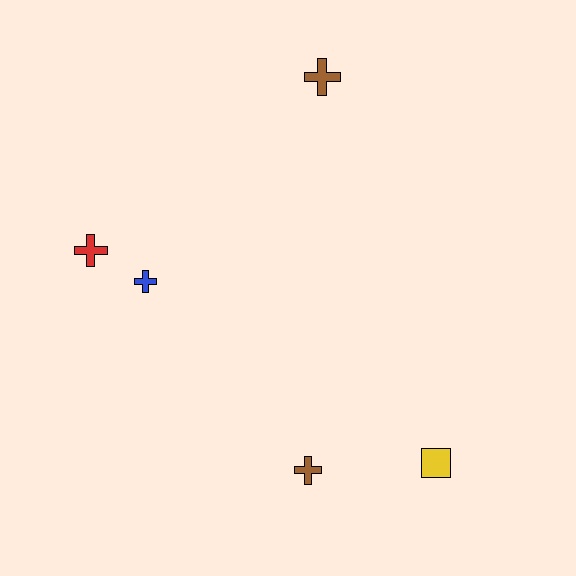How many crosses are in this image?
There are 4 crosses.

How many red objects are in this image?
There is 1 red object.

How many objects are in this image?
There are 5 objects.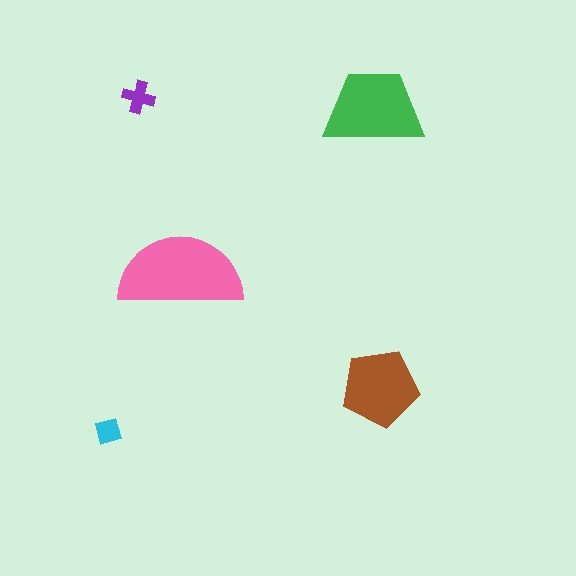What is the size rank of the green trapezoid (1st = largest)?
2nd.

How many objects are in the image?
There are 5 objects in the image.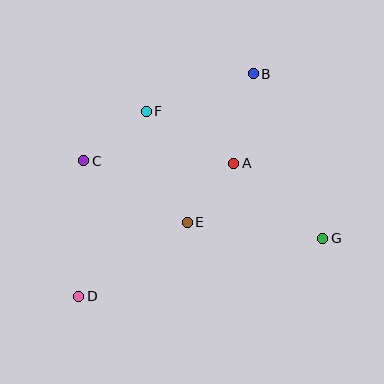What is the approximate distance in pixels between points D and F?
The distance between D and F is approximately 197 pixels.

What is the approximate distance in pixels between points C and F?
The distance between C and F is approximately 80 pixels.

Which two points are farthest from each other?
Points B and D are farthest from each other.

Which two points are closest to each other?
Points A and E are closest to each other.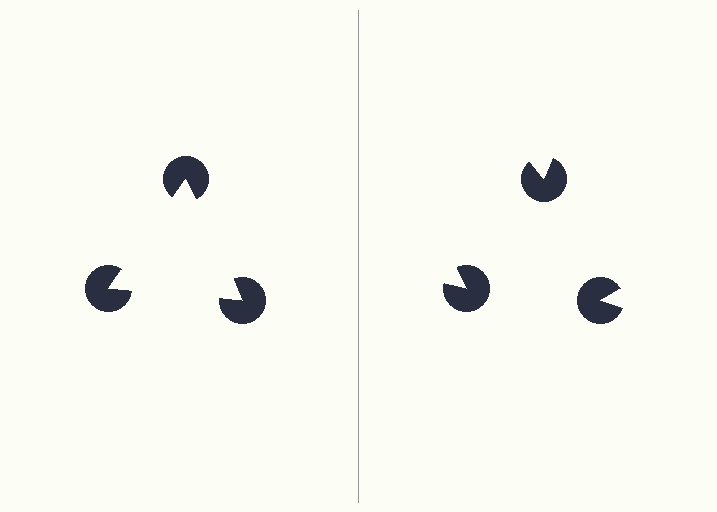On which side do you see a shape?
An illusory triangle appears on the left side. On the right side the wedge cuts are rotated, so no coherent shape forms.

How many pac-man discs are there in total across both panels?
6 — 3 on each side.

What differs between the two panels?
The pac-man discs are positioned identically on both sides; only the wedge orientations differ. On the left they align to a triangle; on the right they are misaligned.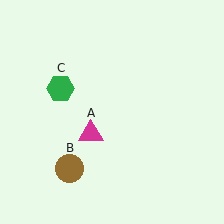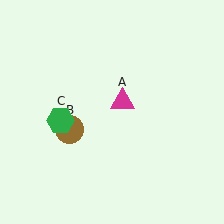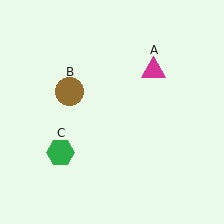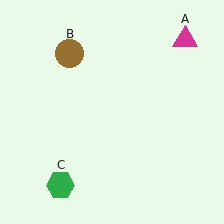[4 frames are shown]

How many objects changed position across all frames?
3 objects changed position: magenta triangle (object A), brown circle (object B), green hexagon (object C).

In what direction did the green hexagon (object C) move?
The green hexagon (object C) moved down.